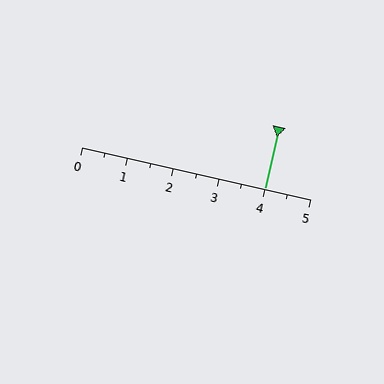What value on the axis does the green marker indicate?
The marker indicates approximately 4.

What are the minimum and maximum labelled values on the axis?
The axis runs from 0 to 5.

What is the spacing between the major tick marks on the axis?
The major ticks are spaced 1 apart.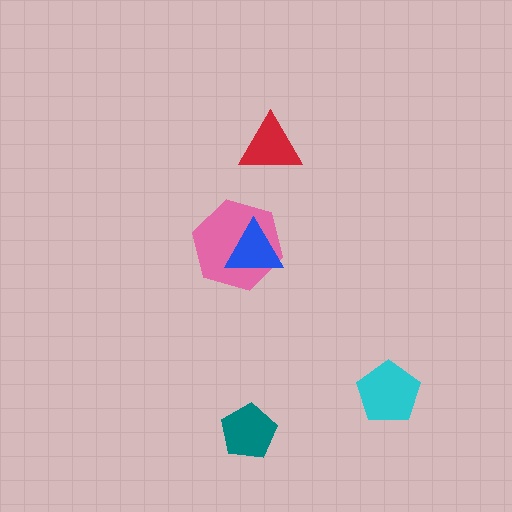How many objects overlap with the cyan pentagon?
0 objects overlap with the cyan pentagon.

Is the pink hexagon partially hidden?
Yes, it is partially covered by another shape.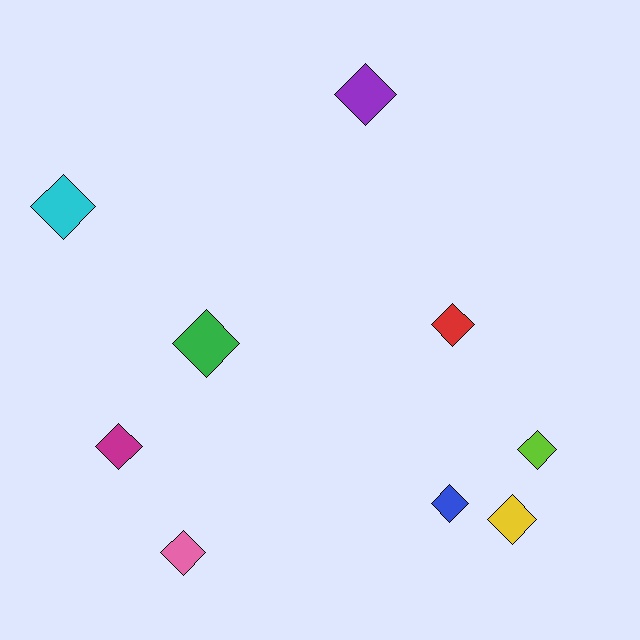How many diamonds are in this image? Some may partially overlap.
There are 9 diamonds.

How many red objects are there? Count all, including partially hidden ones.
There is 1 red object.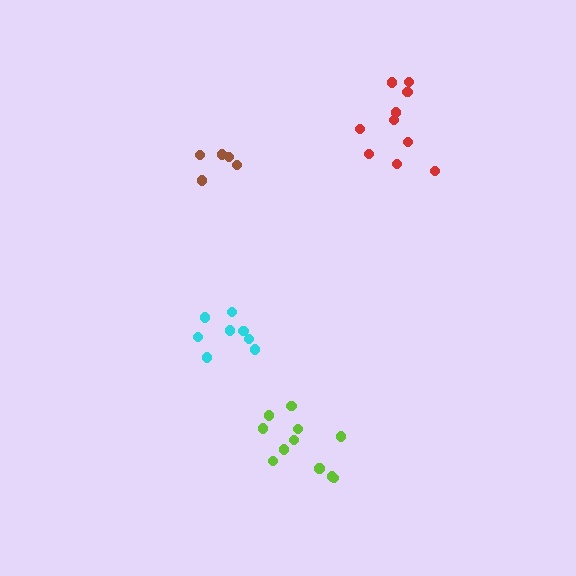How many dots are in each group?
Group 1: 8 dots, Group 2: 5 dots, Group 3: 10 dots, Group 4: 11 dots (34 total).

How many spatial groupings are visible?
There are 4 spatial groupings.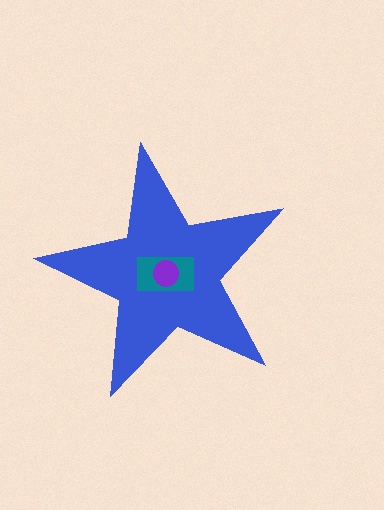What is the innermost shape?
The purple circle.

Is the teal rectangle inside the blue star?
Yes.